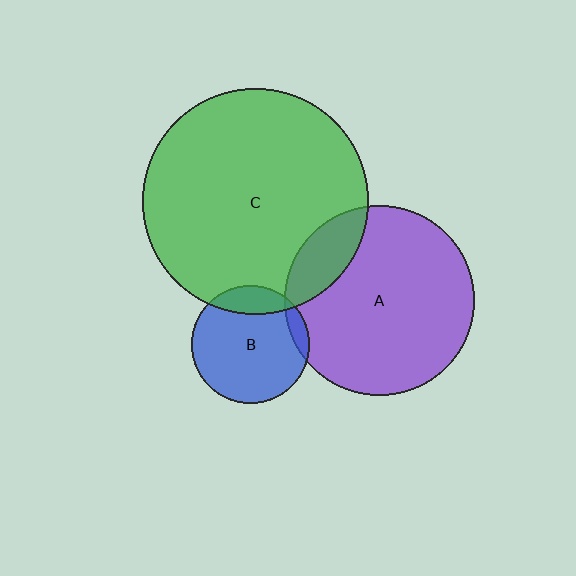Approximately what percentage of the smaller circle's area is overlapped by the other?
Approximately 15%.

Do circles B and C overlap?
Yes.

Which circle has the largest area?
Circle C (green).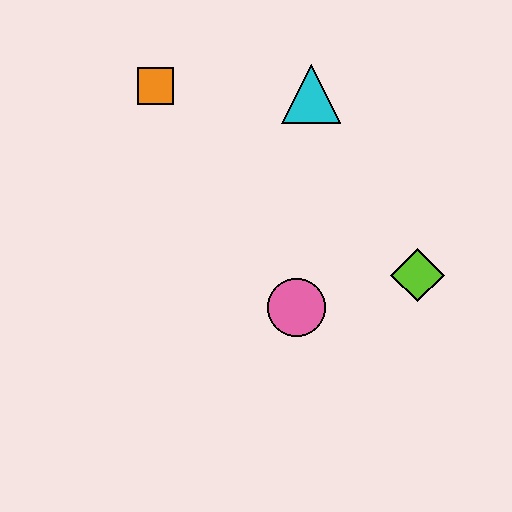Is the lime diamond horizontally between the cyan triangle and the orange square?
No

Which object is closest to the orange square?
The cyan triangle is closest to the orange square.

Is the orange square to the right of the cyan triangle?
No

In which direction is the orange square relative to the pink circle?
The orange square is above the pink circle.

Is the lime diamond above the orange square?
No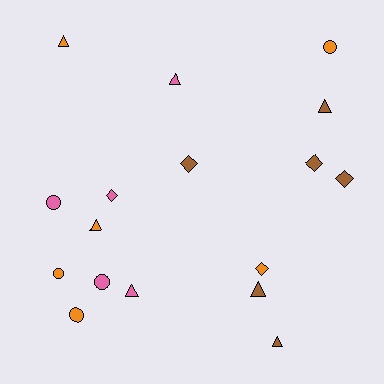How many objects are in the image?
There are 17 objects.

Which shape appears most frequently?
Triangle, with 7 objects.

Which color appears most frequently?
Brown, with 6 objects.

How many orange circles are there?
There are 3 orange circles.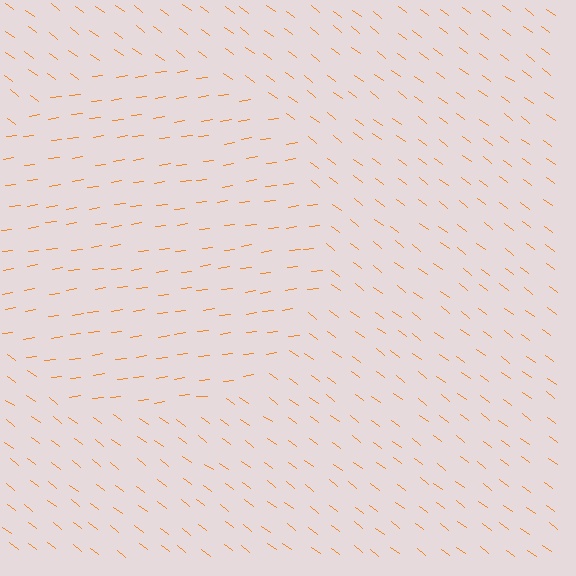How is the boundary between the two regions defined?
The boundary is defined purely by a change in line orientation (approximately 45 degrees difference). All lines are the same color and thickness.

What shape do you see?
I see a circle.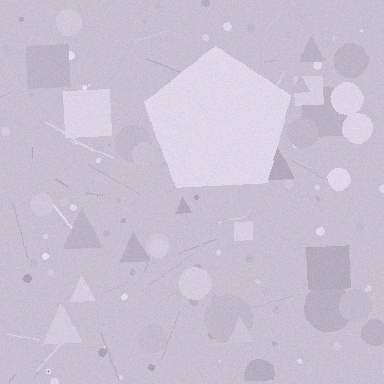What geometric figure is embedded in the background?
A pentagon is embedded in the background.